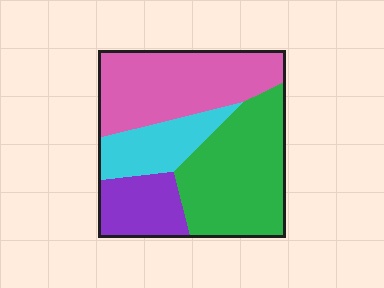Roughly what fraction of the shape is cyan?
Cyan takes up about one sixth (1/6) of the shape.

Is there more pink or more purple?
Pink.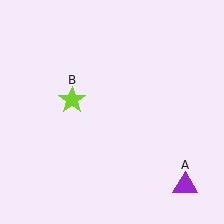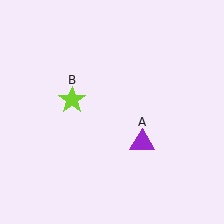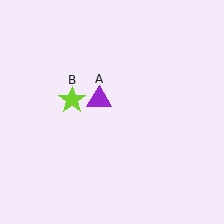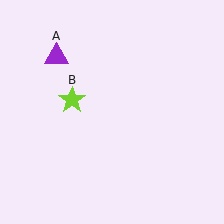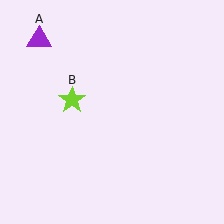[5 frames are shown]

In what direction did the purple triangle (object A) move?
The purple triangle (object A) moved up and to the left.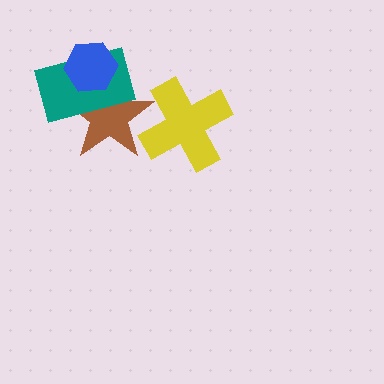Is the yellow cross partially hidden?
No, no other shape covers it.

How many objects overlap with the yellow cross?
1 object overlaps with the yellow cross.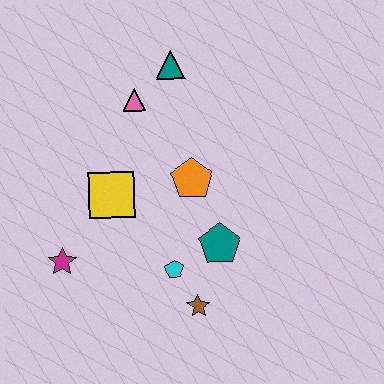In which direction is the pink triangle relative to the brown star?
The pink triangle is above the brown star.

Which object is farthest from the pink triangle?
The brown star is farthest from the pink triangle.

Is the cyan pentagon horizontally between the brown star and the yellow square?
Yes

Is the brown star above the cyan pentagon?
No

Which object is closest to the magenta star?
The yellow square is closest to the magenta star.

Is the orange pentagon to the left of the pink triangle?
No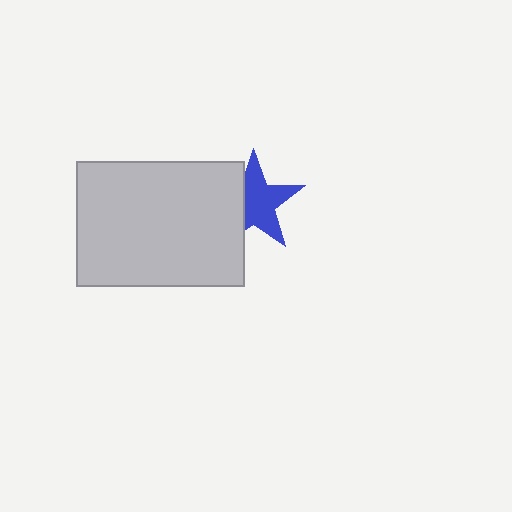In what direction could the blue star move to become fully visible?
The blue star could move right. That would shift it out from behind the light gray rectangle entirely.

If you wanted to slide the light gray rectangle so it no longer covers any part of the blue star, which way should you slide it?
Slide it left — that is the most direct way to separate the two shapes.